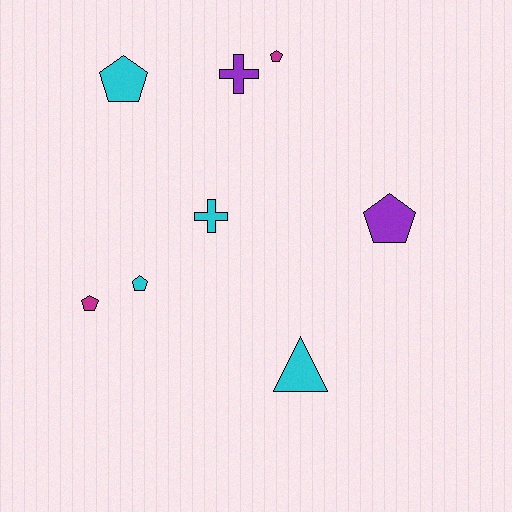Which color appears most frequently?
Cyan, with 4 objects.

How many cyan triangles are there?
There is 1 cyan triangle.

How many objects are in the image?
There are 8 objects.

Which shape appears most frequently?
Pentagon, with 5 objects.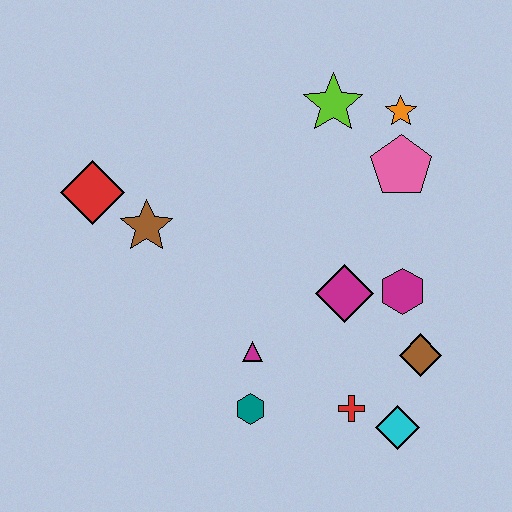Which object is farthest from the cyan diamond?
The red diamond is farthest from the cyan diamond.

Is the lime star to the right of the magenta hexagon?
No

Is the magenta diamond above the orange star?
No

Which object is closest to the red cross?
The cyan diamond is closest to the red cross.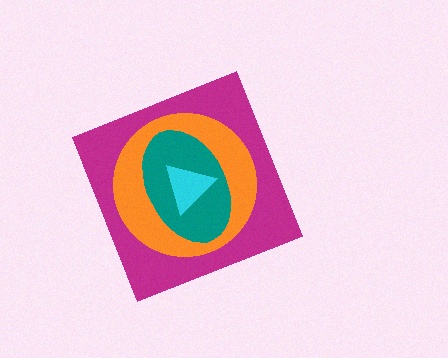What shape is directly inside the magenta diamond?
The orange circle.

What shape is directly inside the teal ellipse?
The cyan triangle.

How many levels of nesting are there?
4.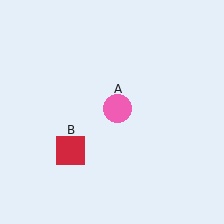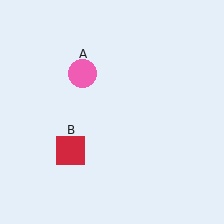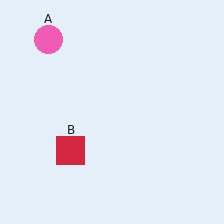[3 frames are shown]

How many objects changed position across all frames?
1 object changed position: pink circle (object A).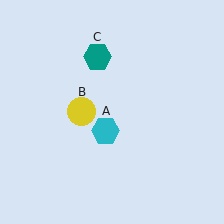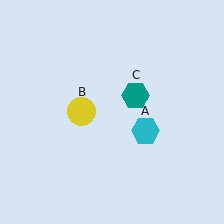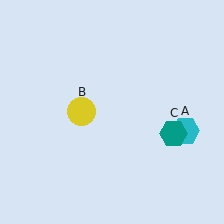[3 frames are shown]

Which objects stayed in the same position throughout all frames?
Yellow circle (object B) remained stationary.